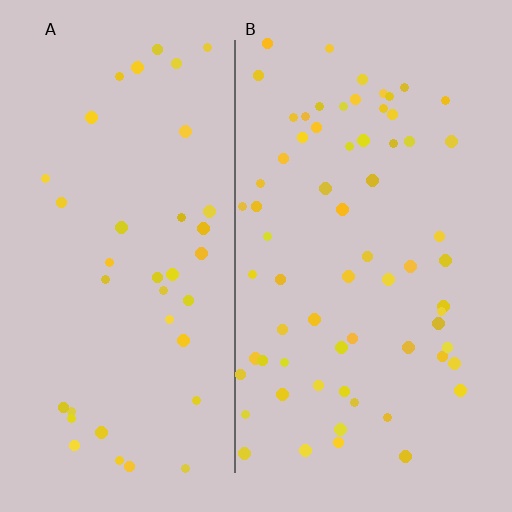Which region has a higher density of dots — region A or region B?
B (the right).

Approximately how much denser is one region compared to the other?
Approximately 1.7× — region B over region A.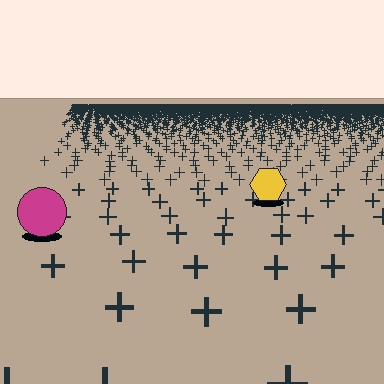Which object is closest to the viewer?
The magenta circle is closest. The texture marks near it are larger and more spread out.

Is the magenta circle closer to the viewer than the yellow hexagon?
Yes. The magenta circle is closer — you can tell from the texture gradient: the ground texture is coarser near it.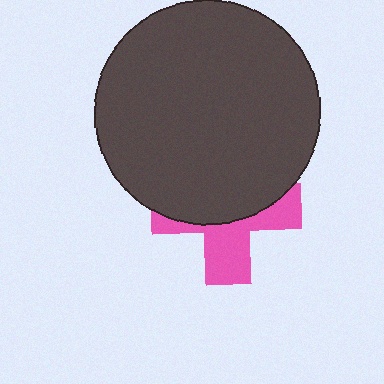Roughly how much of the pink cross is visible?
A small part of it is visible (roughly 43%).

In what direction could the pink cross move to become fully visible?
The pink cross could move down. That would shift it out from behind the dark gray circle entirely.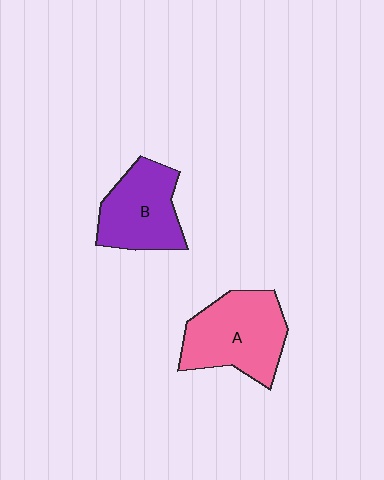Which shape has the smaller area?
Shape B (purple).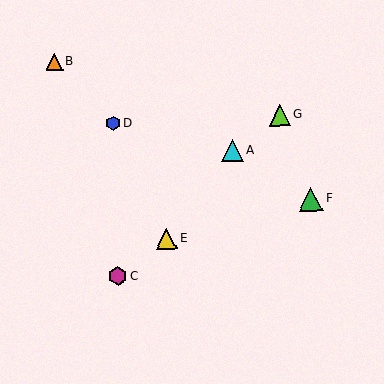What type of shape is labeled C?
Shape C is a magenta hexagon.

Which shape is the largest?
The green triangle (labeled F) is the largest.